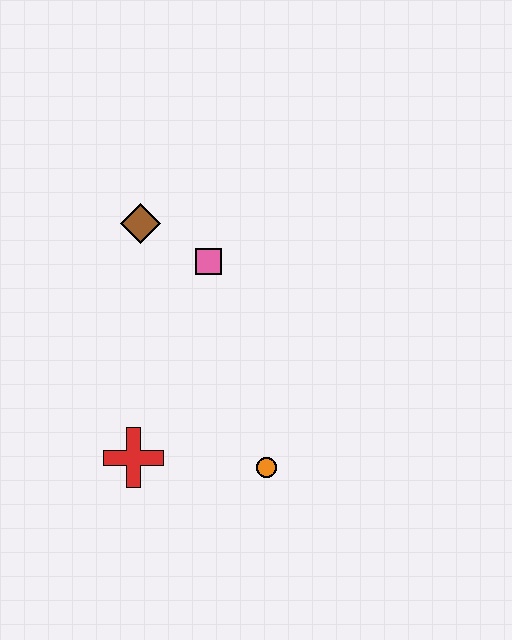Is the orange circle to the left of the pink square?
No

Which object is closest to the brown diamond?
The pink square is closest to the brown diamond.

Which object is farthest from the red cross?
The brown diamond is farthest from the red cross.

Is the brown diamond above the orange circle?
Yes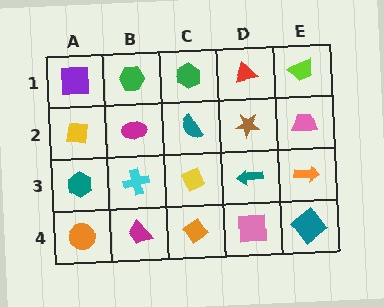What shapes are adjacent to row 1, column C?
A teal semicircle (row 2, column C), a green hexagon (row 1, column B), a red triangle (row 1, column D).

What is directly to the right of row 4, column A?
A magenta trapezoid.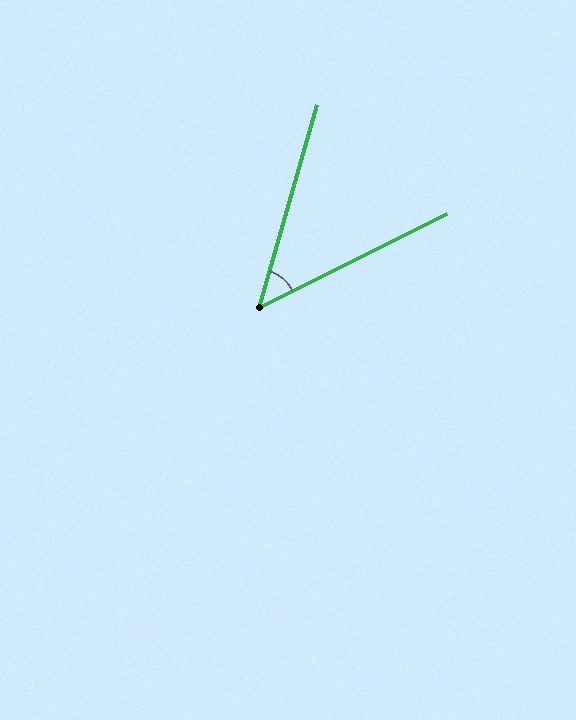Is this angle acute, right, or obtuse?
It is acute.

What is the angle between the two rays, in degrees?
Approximately 48 degrees.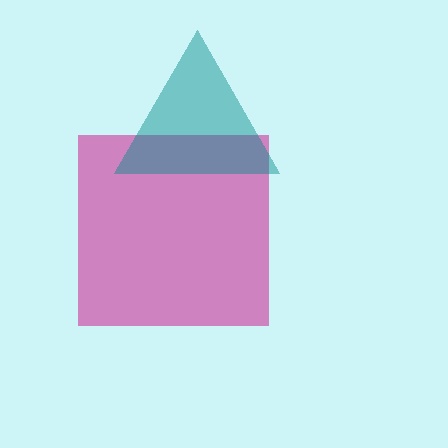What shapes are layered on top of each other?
The layered shapes are: a magenta square, a teal triangle.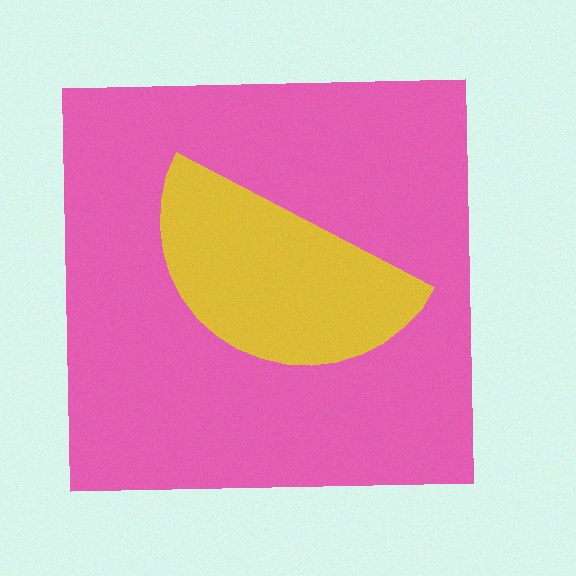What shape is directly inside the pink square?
The yellow semicircle.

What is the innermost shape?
The yellow semicircle.